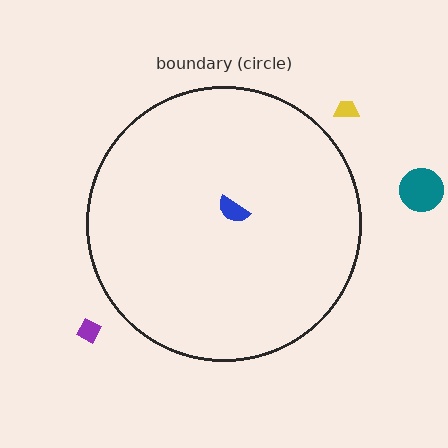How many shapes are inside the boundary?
1 inside, 3 outside.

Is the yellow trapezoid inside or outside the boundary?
Outside.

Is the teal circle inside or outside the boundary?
Outside.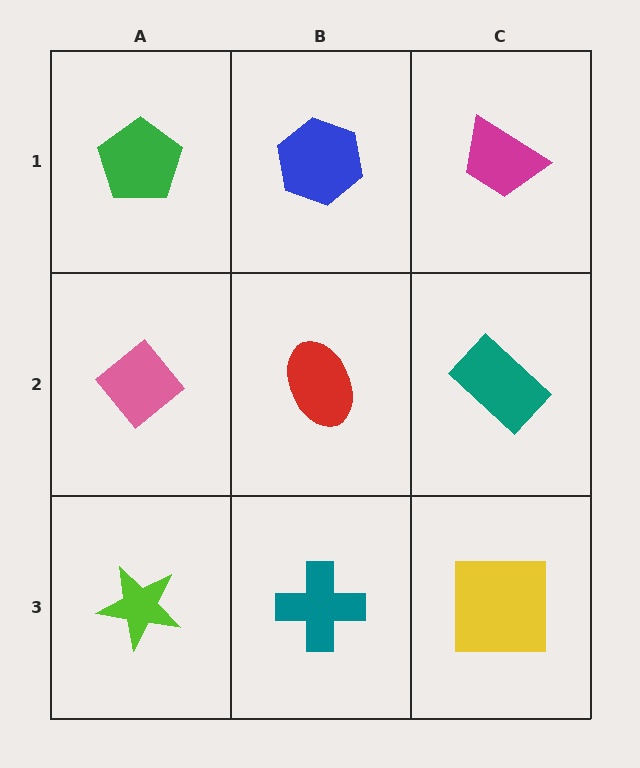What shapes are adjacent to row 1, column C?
A teal rectangle (row 2, column C), a blue hexagon (row 1, column B).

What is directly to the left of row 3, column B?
A lime star.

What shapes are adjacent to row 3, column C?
A teal rectangle (row 2, column C), a teal cross (row 3, column B).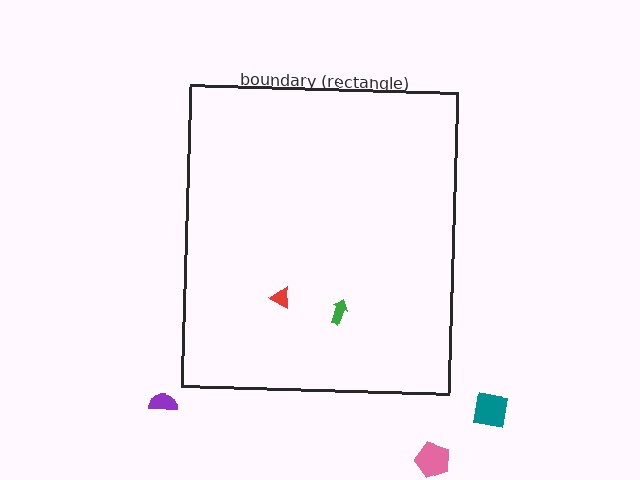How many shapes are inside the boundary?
2 inside, 3 outside.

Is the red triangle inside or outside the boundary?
Inside.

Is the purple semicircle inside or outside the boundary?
Outside.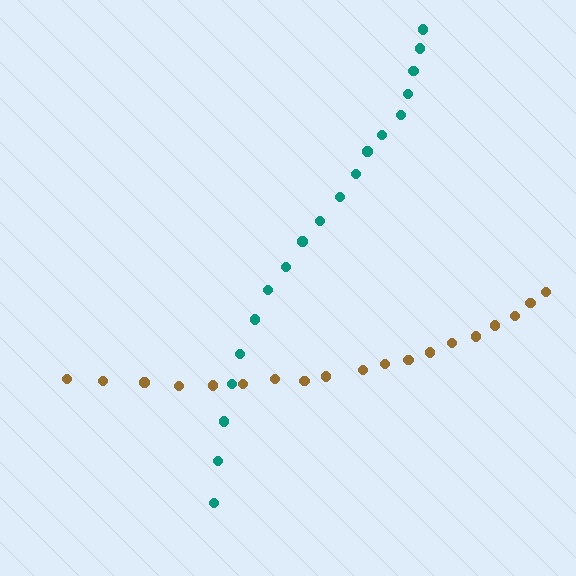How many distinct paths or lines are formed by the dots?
There are 2 distinct paths.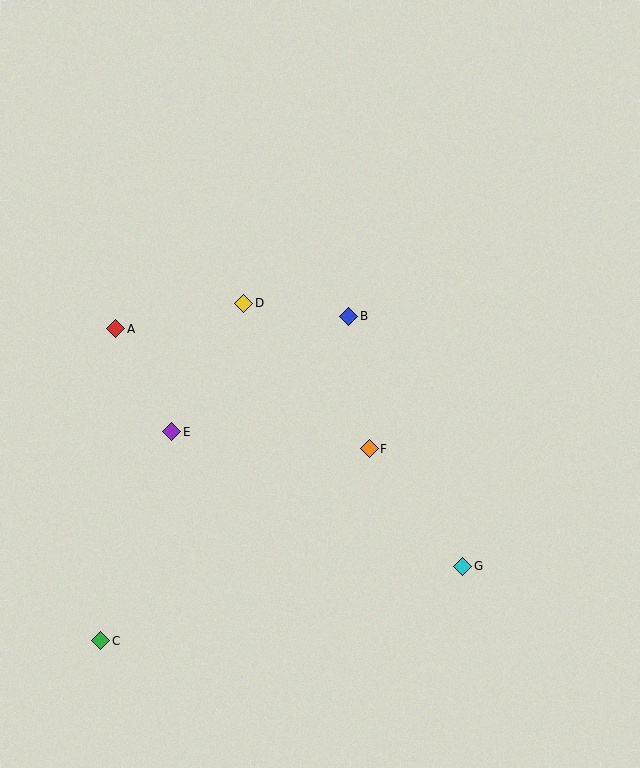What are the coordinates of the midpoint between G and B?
The midpoint between G and B is at (406, 441).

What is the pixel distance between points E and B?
The distance between E and B is 211 pixels.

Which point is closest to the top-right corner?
Point B is closest to the top-right corner.